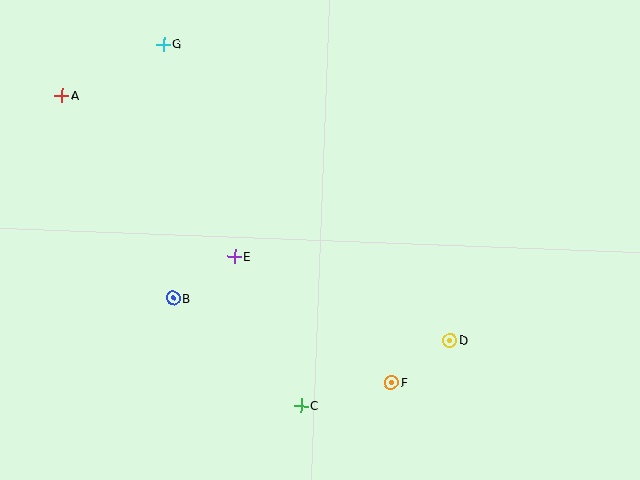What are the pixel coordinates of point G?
Point G is at (163, 44).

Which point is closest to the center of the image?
Point E at (235, 257) is closest to the center.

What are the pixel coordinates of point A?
Point A is at (62, 95).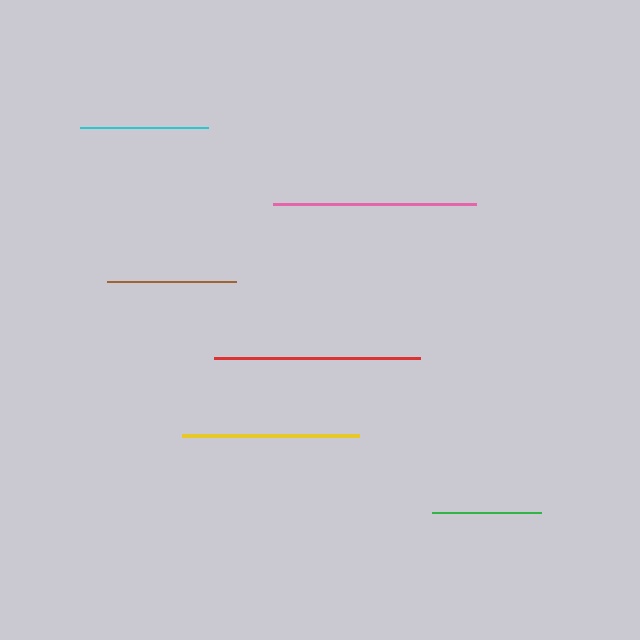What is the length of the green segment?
The green segment is approximately 109 pixels long.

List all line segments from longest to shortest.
From longest to shortest: red, pink, yellow, brown, cyan, green.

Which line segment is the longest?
The red line is the longest at approximately 206 pixels.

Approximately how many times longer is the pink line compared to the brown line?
The pink line is approximately 1.6 times the length of the brown line.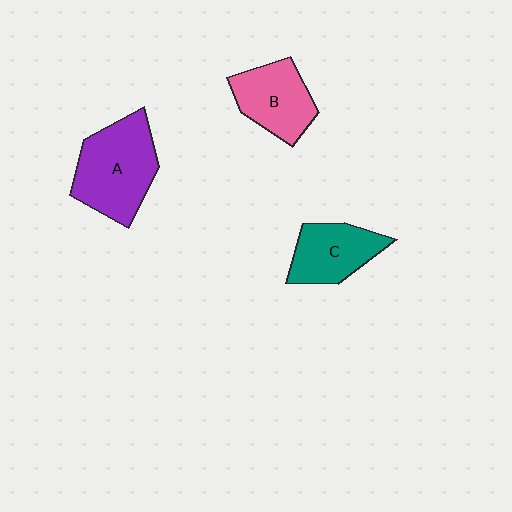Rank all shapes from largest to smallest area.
From largest to smallest: A (purple), B (pink), C (teal).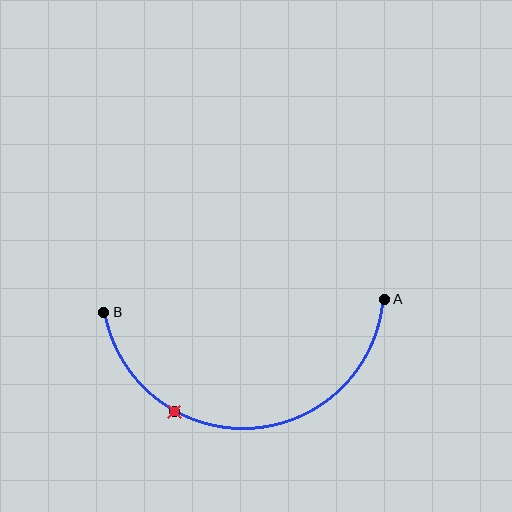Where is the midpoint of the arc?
The arc midpoint is the point on the curve farthest from the straight line joining A and B. It sits below that line.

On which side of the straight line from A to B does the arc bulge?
The arc bulges below the straight line connecting A and B.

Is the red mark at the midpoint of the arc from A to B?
No. The red mark lies on the arc but is closer to endpoint B. The arc midpoint would be at the point on the curve equidistant along the arc from both A and B.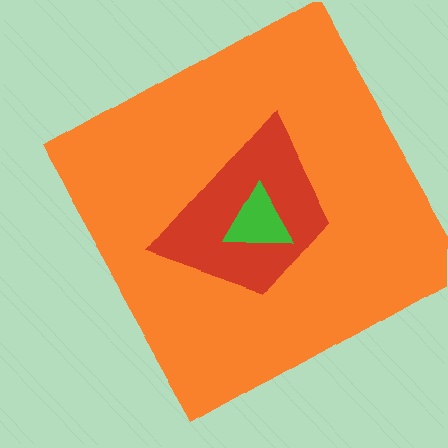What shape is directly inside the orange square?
The red trapezoid.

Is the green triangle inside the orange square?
Yes.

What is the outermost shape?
The orange square.